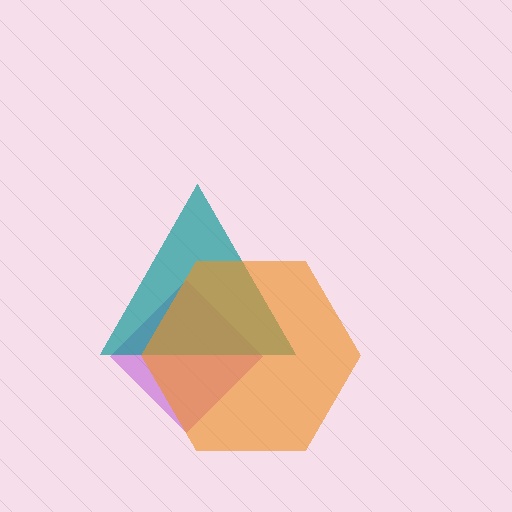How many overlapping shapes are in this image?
There are 3 overlapping shapes in the image.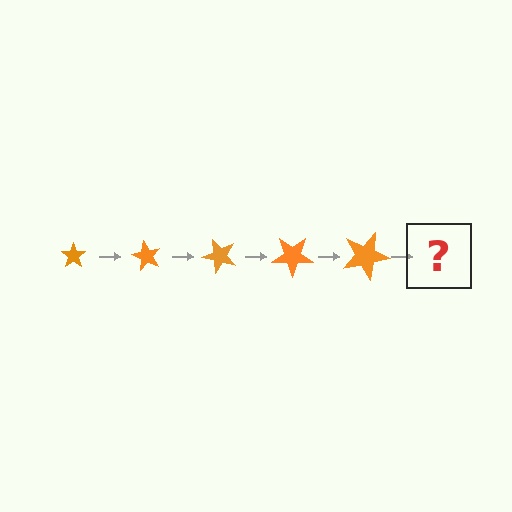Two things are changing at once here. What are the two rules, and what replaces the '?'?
The two rules are that the star grows larger each step and it rotates 60 degrees each step. The '?' should be a star, larger than the previous one and rotated 300 degrees from the start.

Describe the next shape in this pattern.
It should be a star, larger than the previous one and rotated 300 degrees from the start.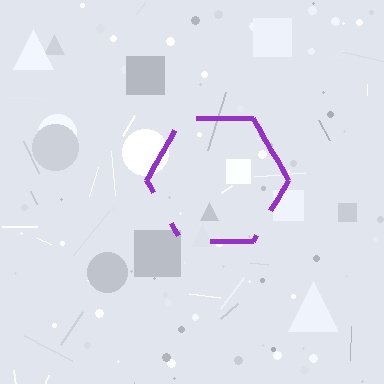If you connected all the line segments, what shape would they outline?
They would outline a hexagon.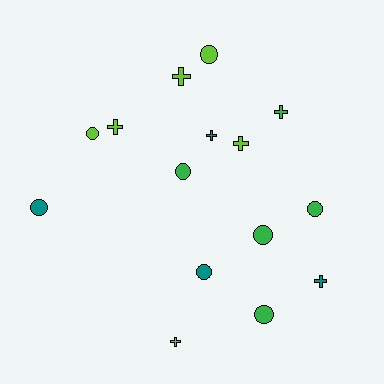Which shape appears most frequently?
Circle, with 8 objects.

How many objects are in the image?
There are 15 objects.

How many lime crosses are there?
There are 4 lime crosses.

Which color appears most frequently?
Lime, with 6 objects.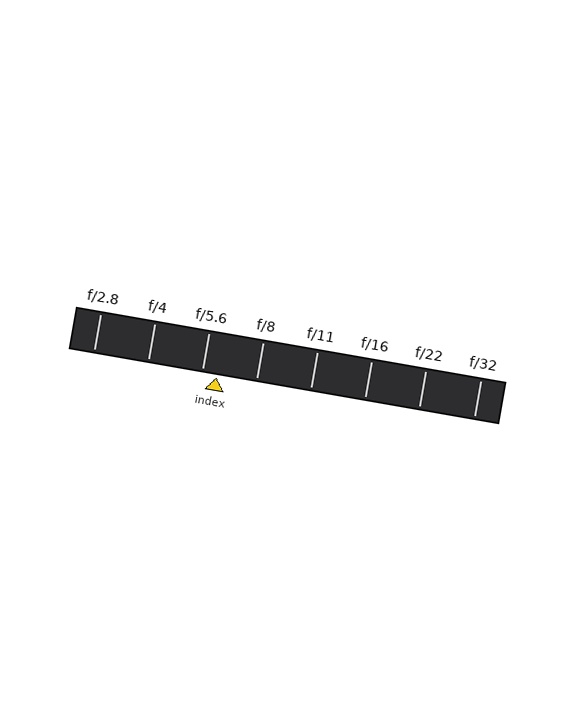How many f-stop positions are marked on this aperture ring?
There are 8 f-stop positions marked.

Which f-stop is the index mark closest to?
The index mark is closest to f/5.6.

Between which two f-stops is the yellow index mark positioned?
The index mark is between f/5.6 and f/8.